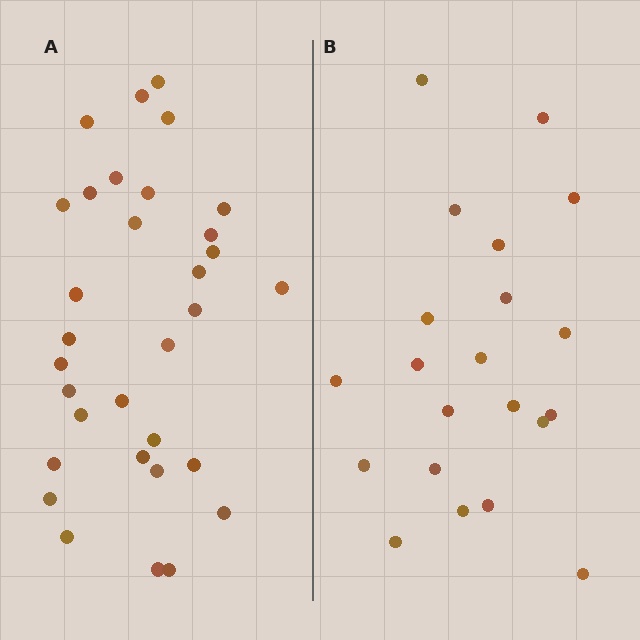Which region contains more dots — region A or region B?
Region A (the left region) has more dots.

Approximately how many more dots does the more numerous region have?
Region A has roughly 12 or so more dots than region B.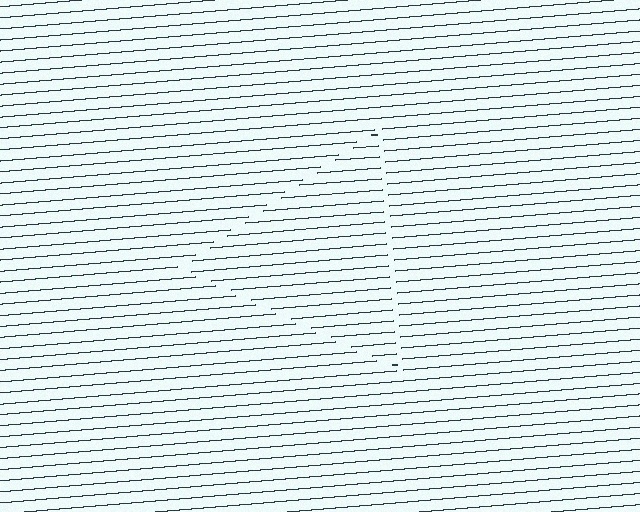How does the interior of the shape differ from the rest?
The interior of the shape contains the same grating, shifted by half a period — the contour is defined by the phase discontinuity where line-ends from the inner and outer gratings abut.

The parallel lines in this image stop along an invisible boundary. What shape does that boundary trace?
An illusory triangle. The interior of the shape contains the same grating, shifted by half a period — the contour is defined by the phase discontinuity where line-ends from the inner and outer gratings abut.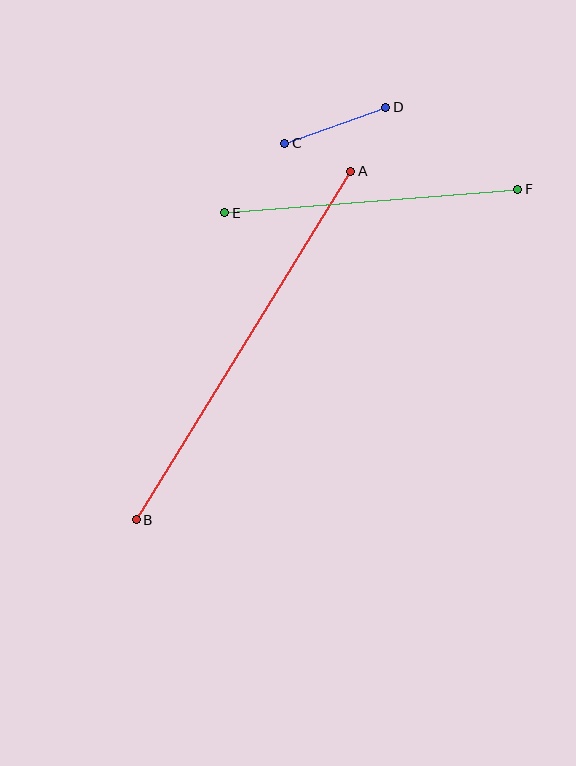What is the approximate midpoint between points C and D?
The midpoint is at approximately (335, 125) pixels.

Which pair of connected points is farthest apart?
Points A and B are farthest apart.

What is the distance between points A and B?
The distance is approximately 409 pixels.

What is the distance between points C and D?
The distance is approximately 107 pixels.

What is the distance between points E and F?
The distance is approximately 294 pixels.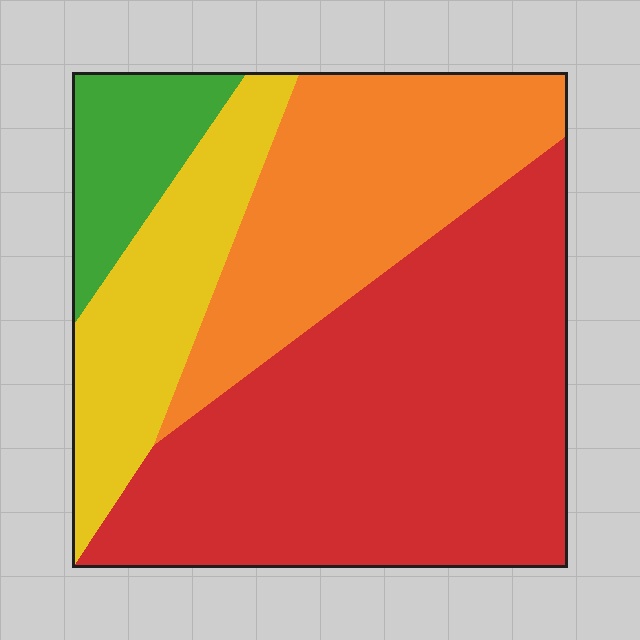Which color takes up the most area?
Red, at roughly 50%.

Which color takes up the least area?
Green, at roughly 10%.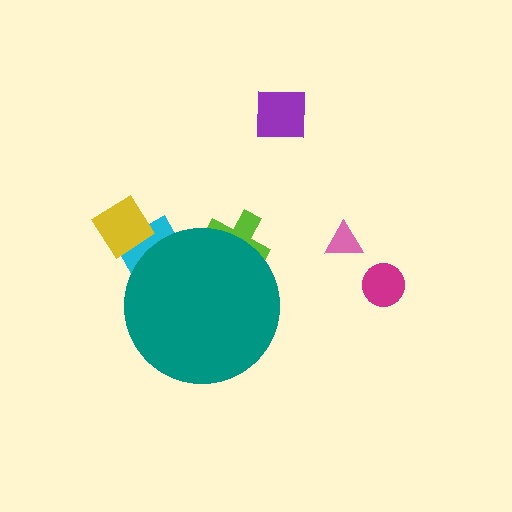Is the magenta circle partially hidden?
No, the magenta circle is fully visible.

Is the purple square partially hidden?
No, the purple square is fully visible.